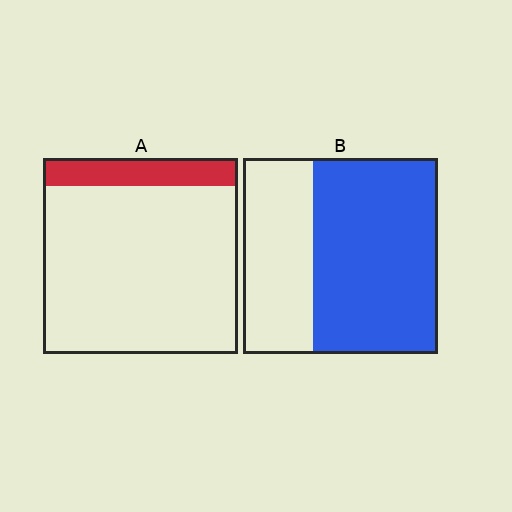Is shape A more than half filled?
No.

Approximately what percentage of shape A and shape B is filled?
A is approximately 15% and B is approximately 65%.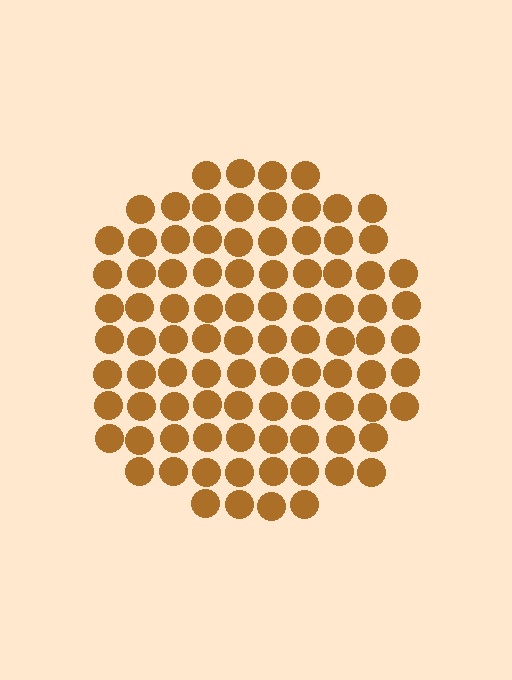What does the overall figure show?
The overall figure shows a circle.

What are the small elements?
The small elements are circles.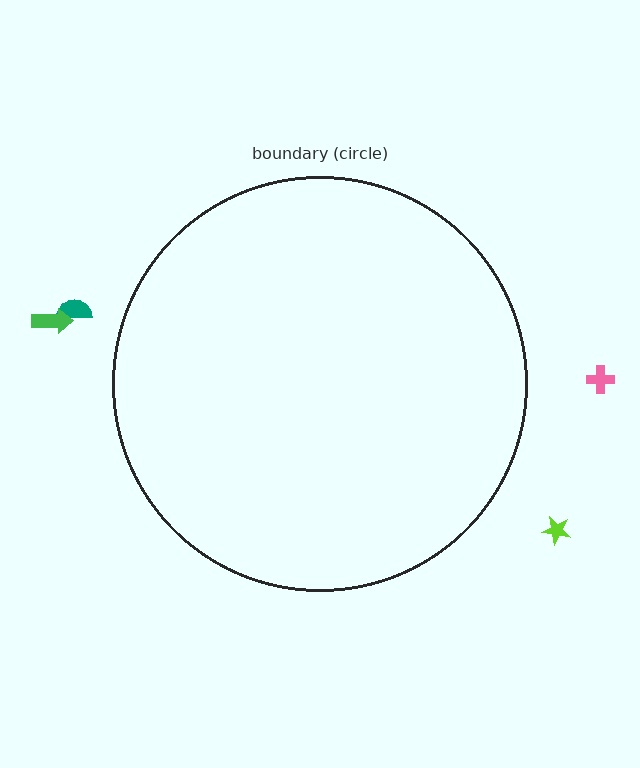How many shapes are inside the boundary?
0 inside, 4 outside.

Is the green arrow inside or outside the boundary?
Outside.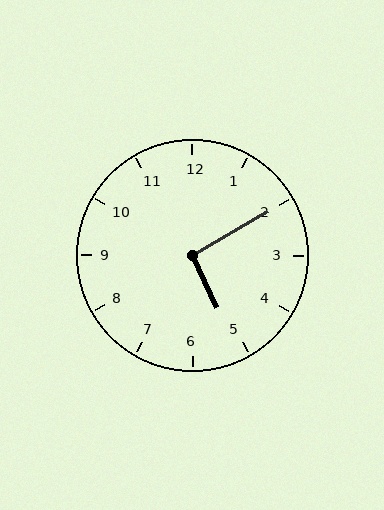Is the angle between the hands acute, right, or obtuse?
It is right.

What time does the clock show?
5:10.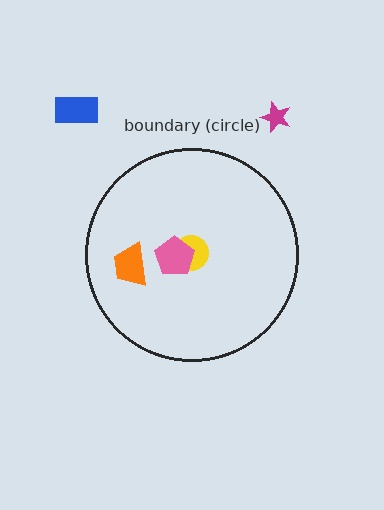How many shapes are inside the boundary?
3 inside, 2 outside.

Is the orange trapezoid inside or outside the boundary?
Inside.